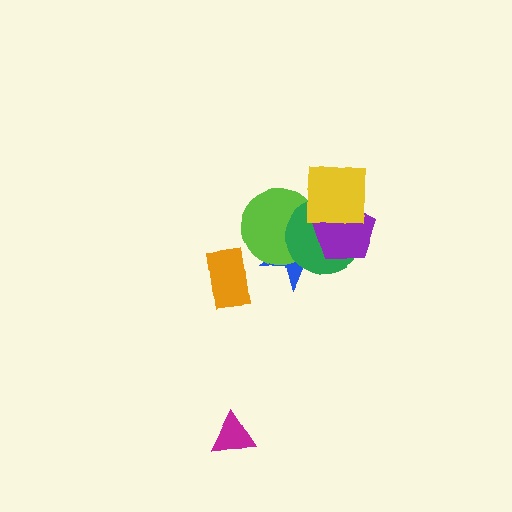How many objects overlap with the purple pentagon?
3 objects overlap with the purple pentagon.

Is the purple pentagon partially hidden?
Yes, it is partially covered by another shape.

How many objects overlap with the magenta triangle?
0 objects overlap with the magenta triangle.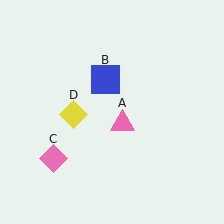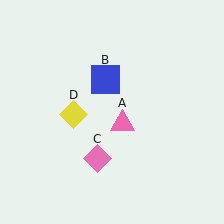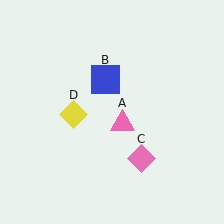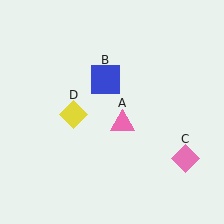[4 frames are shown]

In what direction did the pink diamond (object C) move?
The pink diamond (object C) moved right.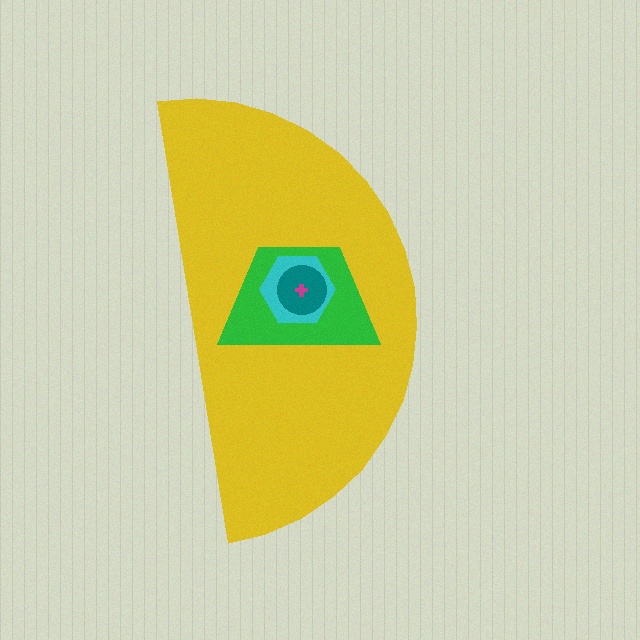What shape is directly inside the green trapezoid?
The cyan hexagon.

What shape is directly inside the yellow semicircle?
The green trapezoid.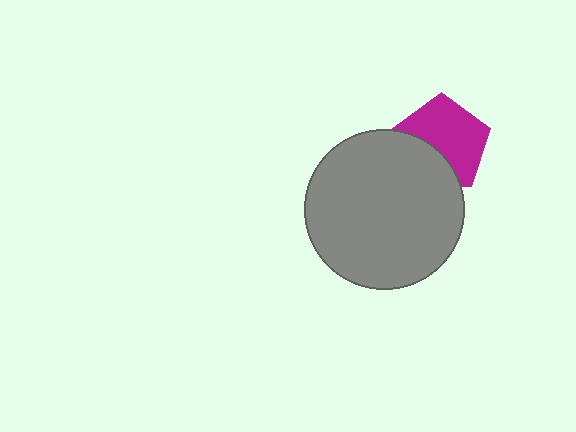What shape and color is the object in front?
The object in front is a gray circle.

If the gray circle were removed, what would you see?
You would see the complete magenta pentagon.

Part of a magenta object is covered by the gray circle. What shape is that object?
It is a pentagon.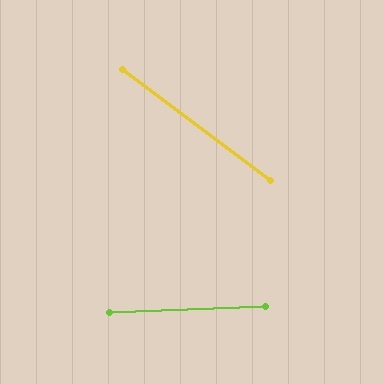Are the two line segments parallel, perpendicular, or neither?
Neither parallel nor perpendicular — they differ by about 39°.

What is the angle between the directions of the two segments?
Approximately 39 degrees.